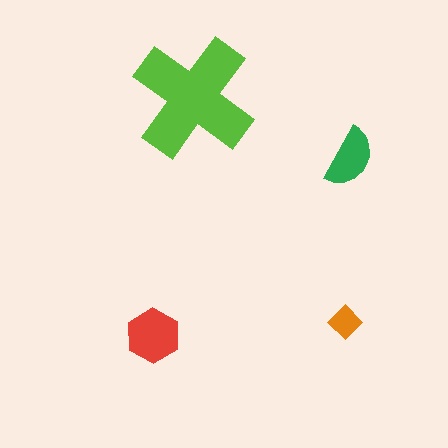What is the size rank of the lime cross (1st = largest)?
1st.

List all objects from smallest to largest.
The orange diamond, the green semicircle, the red hexagon, the lime cross.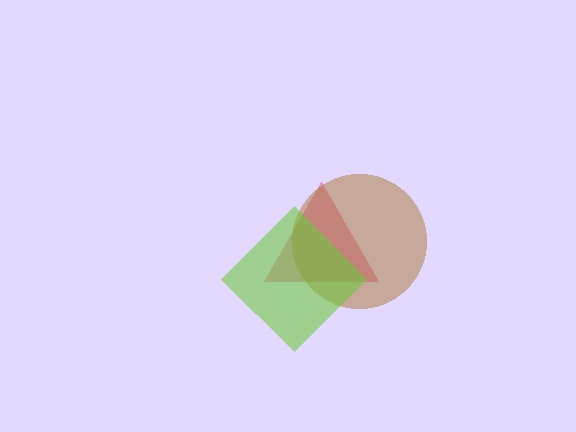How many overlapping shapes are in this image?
There are 3 overlapping shapes in the image.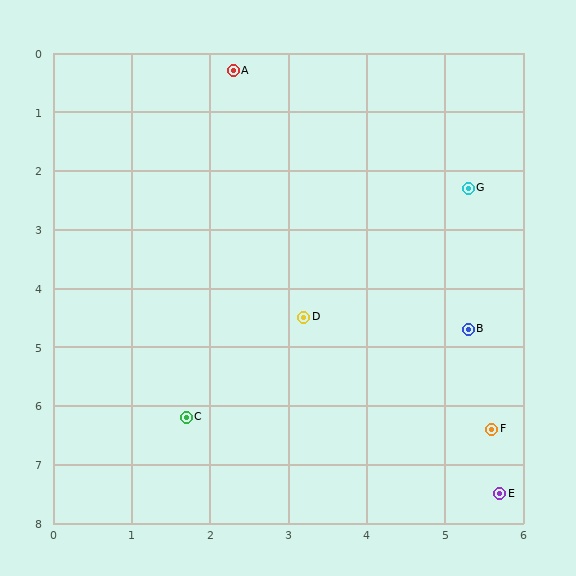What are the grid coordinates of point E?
Point E is at approximately (5.7, 7.5).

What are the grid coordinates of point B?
Point B is at approximately (5.3, 4.7).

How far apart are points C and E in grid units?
Points C and E are about 4.2 grid units apart.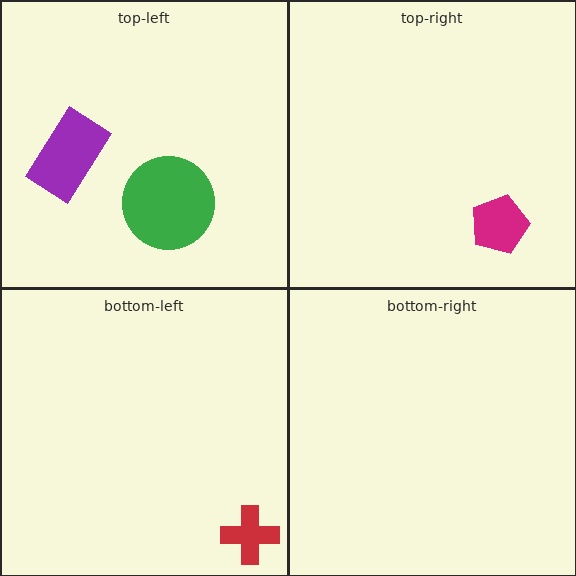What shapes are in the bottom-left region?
The red cross.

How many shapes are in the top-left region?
2.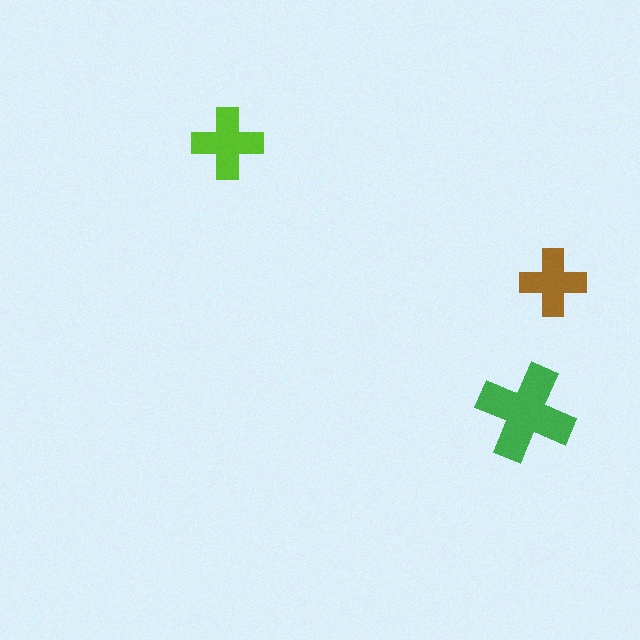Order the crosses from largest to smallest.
the green one, the lime one, the brown one.